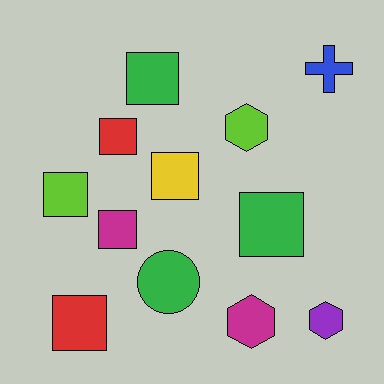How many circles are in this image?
There is 1 circle.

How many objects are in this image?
There are 12 objects.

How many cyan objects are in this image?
There are no cyan objects.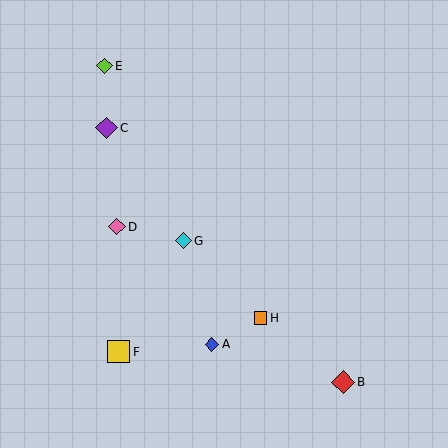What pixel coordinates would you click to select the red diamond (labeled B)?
Click at (343, 382) to select the red diamond B.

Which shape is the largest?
The red diamond (labeled B) is the largest.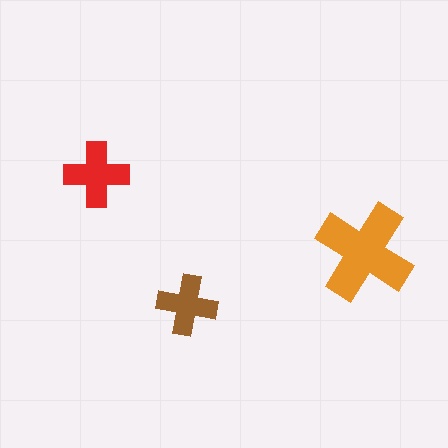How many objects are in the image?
There are 3 objects in the image.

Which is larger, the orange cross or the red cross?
The orange one.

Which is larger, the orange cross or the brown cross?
The orange one.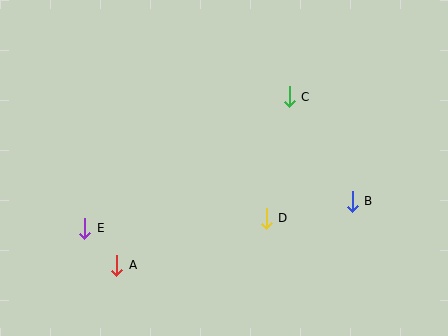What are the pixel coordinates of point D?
Point D is at (266, 218).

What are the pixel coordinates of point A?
Point A is at (117, 265).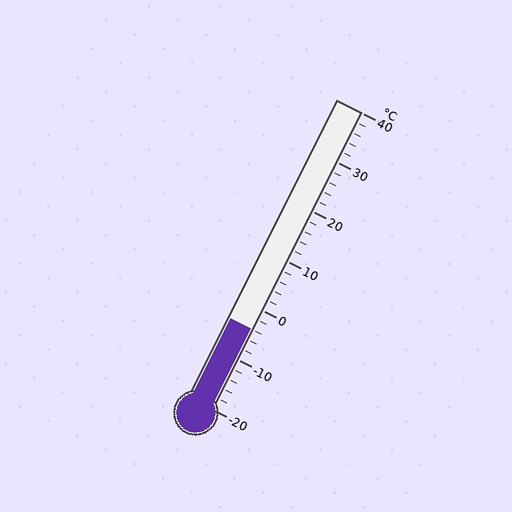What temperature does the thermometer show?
The thermometer shows approximately -4°C.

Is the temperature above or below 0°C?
The temperature is below 0°C.